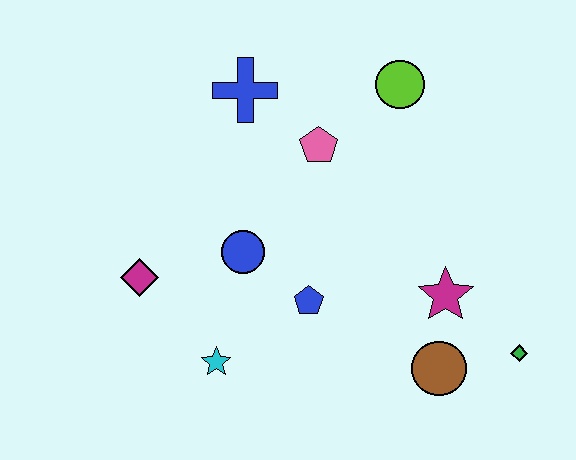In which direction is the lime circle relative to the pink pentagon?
The lime circle is to the right of the pink pentagon.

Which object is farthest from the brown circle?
The blue cross is farthest from the brown circle.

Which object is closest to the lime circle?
The pink pentagon is closest to the lime circle.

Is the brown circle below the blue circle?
Yes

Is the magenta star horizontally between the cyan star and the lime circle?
No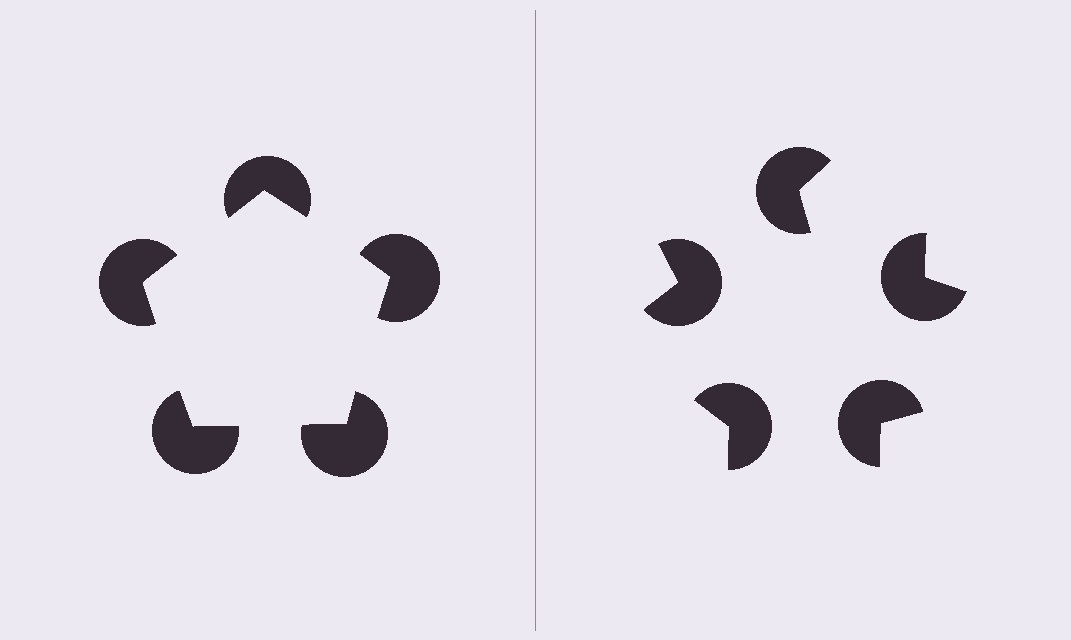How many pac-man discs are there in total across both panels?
10 — 5 on each side.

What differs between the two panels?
The pac-man discs are positioned identically on both sides; only the wedge orientations differ. On the left they align to a pentagon; on the right they are misaligned.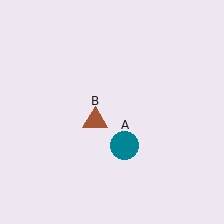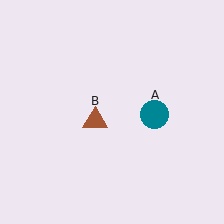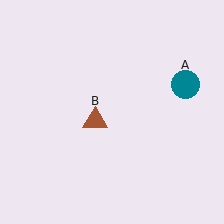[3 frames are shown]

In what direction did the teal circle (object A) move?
The teal circle (object A) moved up and to the right.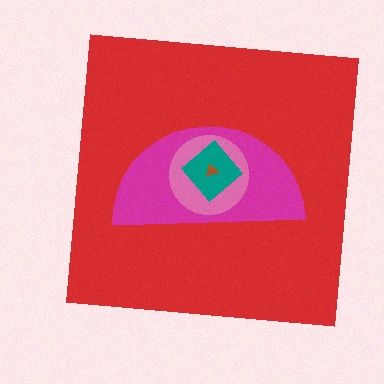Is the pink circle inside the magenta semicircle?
Yes.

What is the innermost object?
The brown triangle.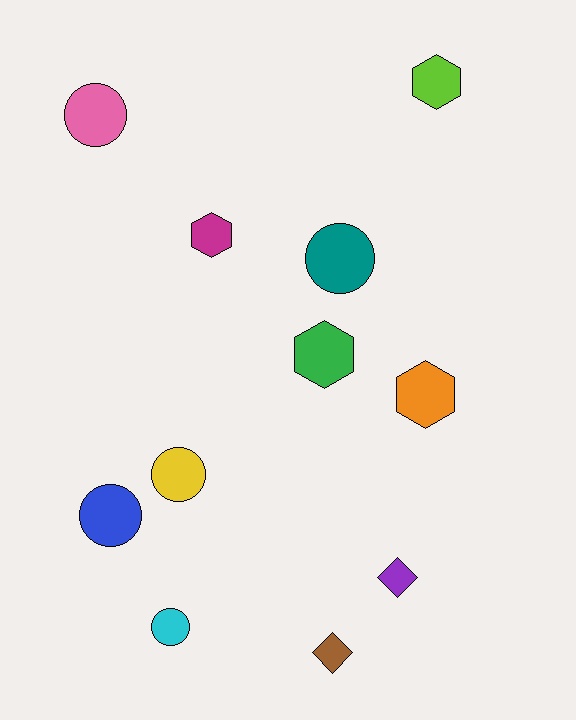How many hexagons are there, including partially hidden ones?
There are 4 hexagons.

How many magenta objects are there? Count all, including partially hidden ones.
There is 1 magenta object.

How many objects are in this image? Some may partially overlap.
There are 11 objects.